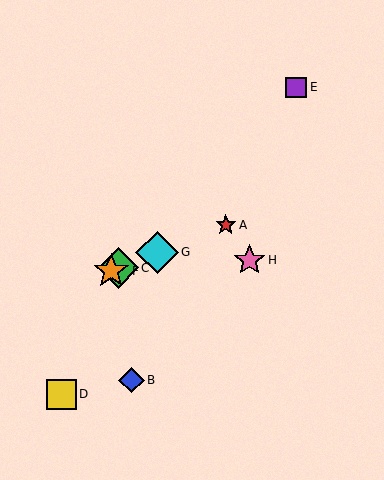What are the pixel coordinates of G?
Object G is at (157, 252).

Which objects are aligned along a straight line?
Objects A, C, F, G are aligned along a straight line.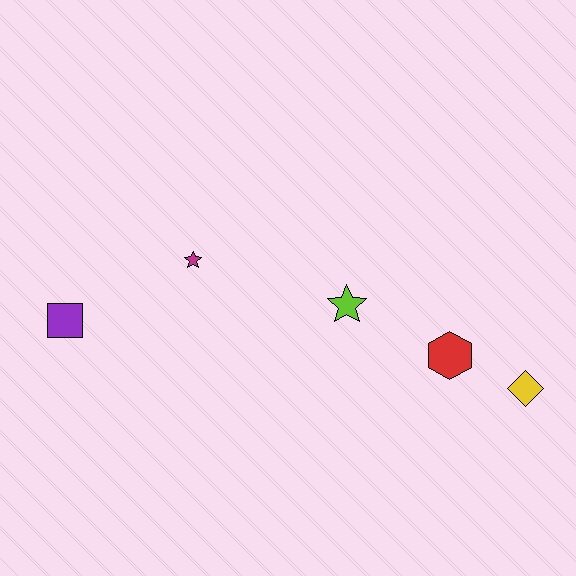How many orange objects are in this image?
There are no orange objects.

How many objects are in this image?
There are 5 objects.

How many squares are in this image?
There is 1 square.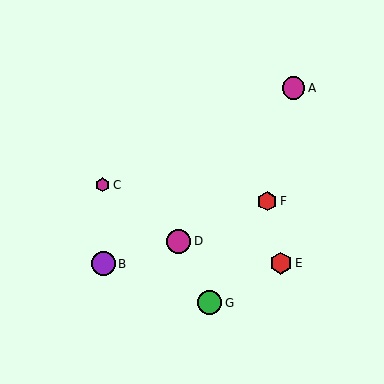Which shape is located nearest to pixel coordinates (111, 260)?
The purple circle (labeled B) at (103, 264) is nearest to that location.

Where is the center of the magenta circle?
The center of the magenta circle is at (294, 88).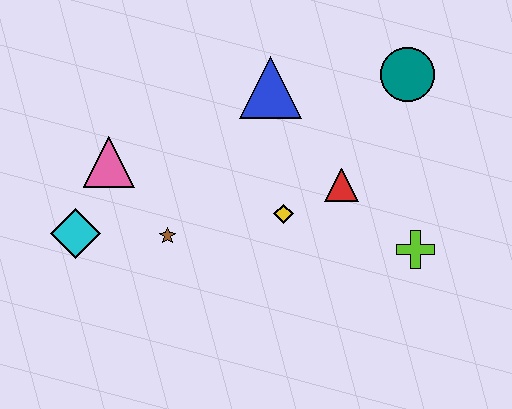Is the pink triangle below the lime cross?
No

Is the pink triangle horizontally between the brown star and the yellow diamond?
No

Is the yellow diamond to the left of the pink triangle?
No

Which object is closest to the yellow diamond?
The red triangle is closest to the yellow diamond.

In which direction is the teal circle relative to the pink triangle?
The teal circle is to the right of the pink triangle.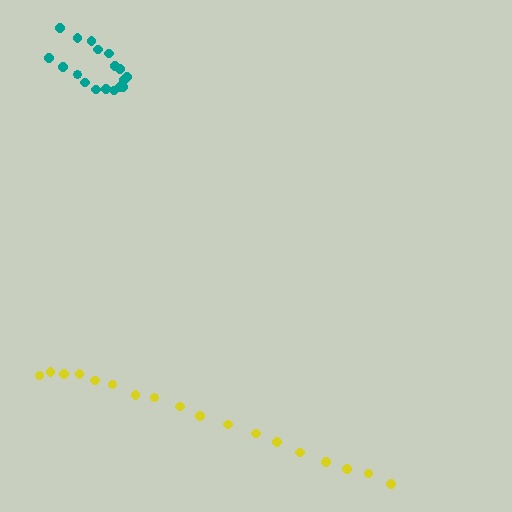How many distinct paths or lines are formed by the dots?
There are 2 distinct paths.